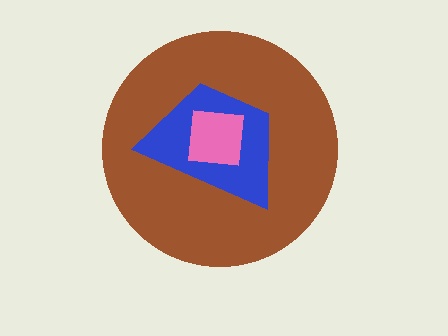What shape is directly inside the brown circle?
The blue trapezoid.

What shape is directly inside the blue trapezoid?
The pink square.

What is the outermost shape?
The brown circle.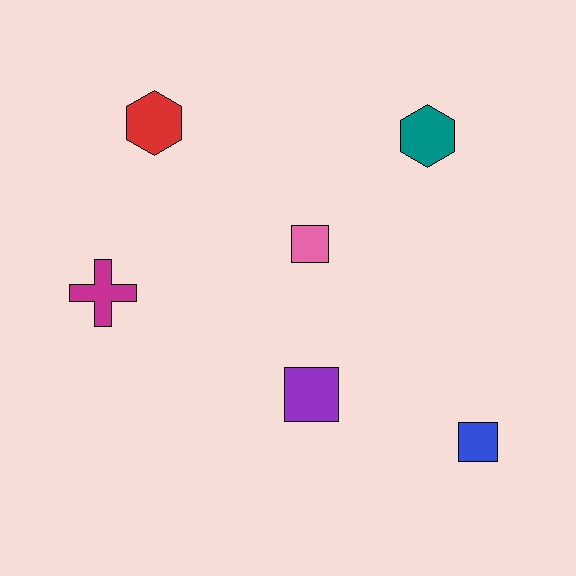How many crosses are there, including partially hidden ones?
There is 1 cross.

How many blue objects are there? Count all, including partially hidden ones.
There is 1 blue object.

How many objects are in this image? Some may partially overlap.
There are 6 objects.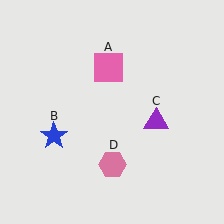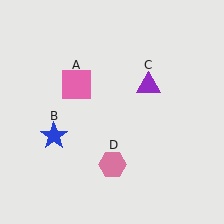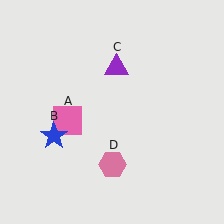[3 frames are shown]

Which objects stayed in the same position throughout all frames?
Blue star (object B) and pink hexagon (object D) remained stationary.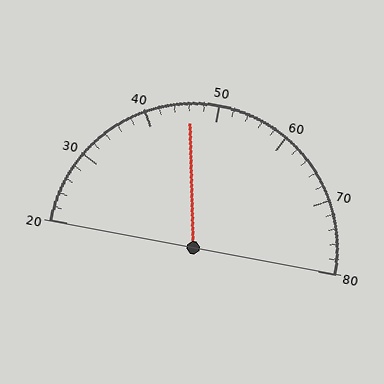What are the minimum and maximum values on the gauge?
The gauge ranges from 20 to 80.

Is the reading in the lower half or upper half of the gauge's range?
The reading is in the lower half of the range (20 to 80).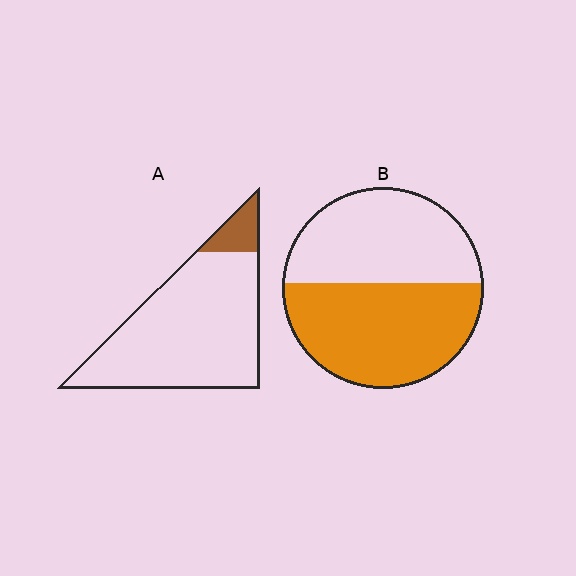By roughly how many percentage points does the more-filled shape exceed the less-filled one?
By roughly 45 percentage points (B over A).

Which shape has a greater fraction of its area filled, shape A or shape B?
Shape B.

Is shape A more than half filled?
No.